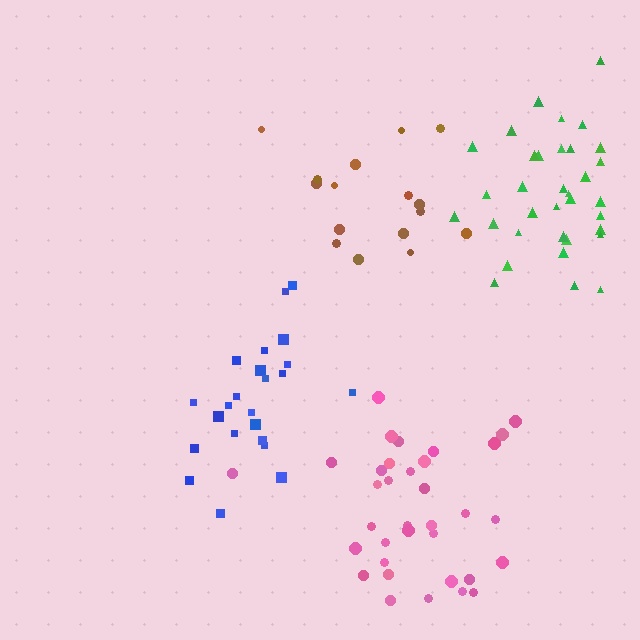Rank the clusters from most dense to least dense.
green, pink, blue, brown.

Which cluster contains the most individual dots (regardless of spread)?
Pink (35).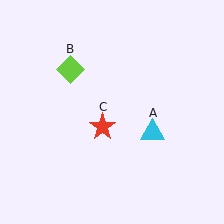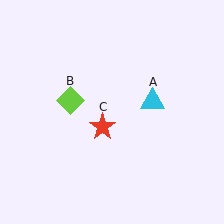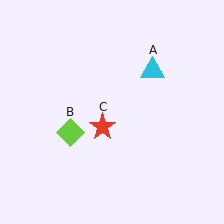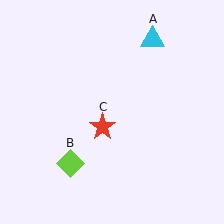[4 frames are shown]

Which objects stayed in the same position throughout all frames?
Red star (object C) remained stationary.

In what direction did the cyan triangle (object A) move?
The cyan triangle (object A) moved up.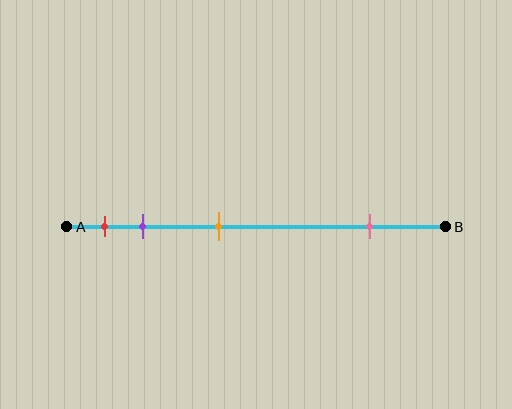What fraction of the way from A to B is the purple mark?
The purple mark is approximately 20% (0.2) of the way from A to B.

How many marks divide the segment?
There are 4 marks dividing the segment.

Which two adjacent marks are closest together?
The red and purple marks are the closest adjacent pair.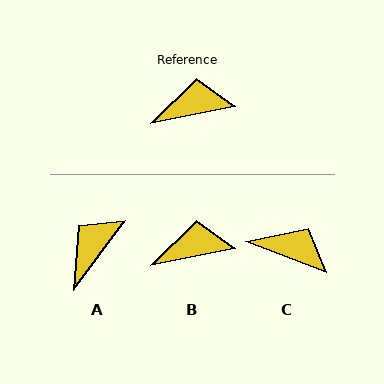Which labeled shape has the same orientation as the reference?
B.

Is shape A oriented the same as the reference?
No, it is off by about 41 degrees.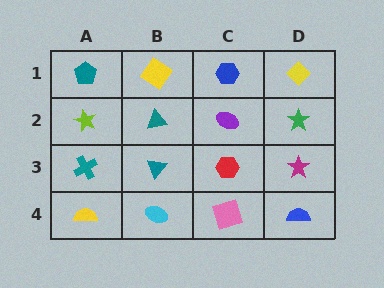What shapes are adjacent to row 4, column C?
A red hexagon (row 3, column C), a cyan ellipse (row 4, column B), a blue semicircle (row 4, column D).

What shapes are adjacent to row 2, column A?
A teal pentagon (row 1, column A), a teal cross (row 3, column A), a teal triangle (row 2, column B).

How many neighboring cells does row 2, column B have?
4.